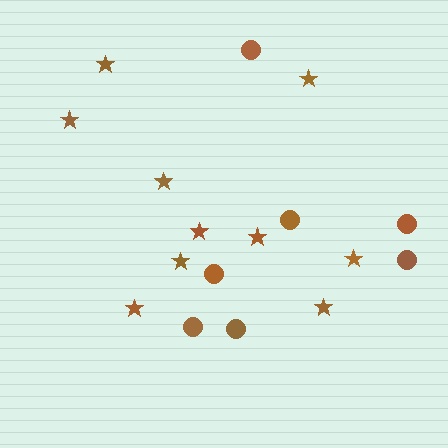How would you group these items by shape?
There are 2 groups: one group of stars (10) and one group of circles (7).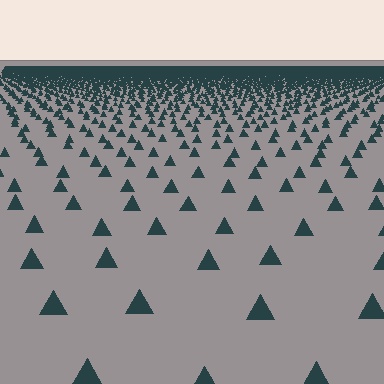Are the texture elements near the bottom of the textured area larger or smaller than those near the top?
Larger. Near the bottom, elements are closer to the viewer and appear at a bigger on-screen size.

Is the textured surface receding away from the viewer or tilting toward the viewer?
The surface is receding away from the viewer. Texture elements get smaller and denser toward the top.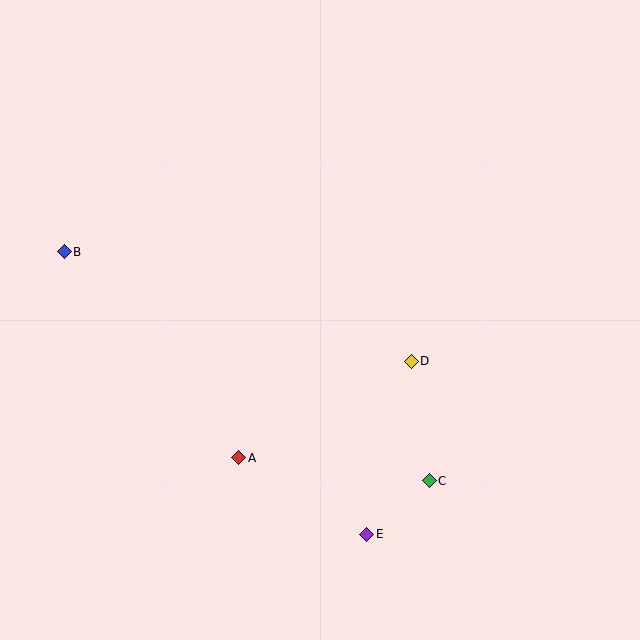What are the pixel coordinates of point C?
Point C is at (429, 481).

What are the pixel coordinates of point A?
Point A is at (239, 458).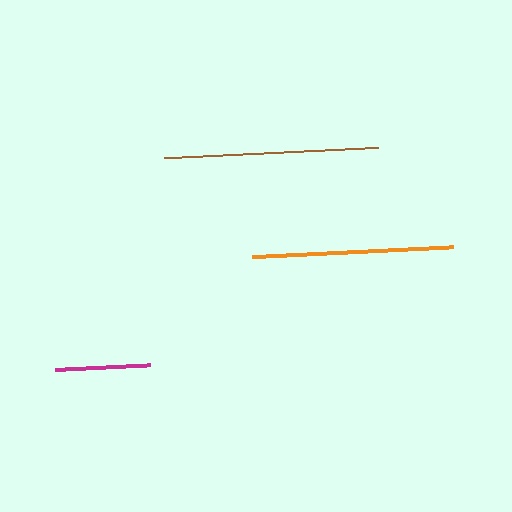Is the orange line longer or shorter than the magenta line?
The orange line is longer than the magenta line.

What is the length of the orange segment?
The orange segment is approximately 201 pixels long.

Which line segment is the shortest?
The magenta line is the shortest at approximately 95 pixels.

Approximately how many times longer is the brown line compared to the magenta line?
The brown line is approximately 2.3 times the length of the magenta line.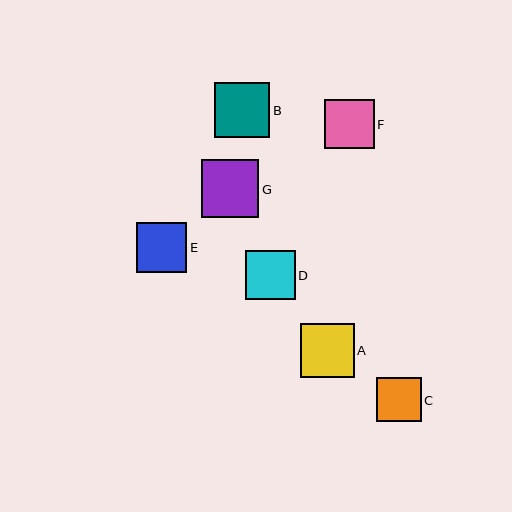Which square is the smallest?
Square C is the smallest with a size of approximately 45 pixels.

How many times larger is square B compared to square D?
Square B is approximately 1.1 times the size of square D.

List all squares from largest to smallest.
From largest to smallest: G, B, A, E, F, D, C.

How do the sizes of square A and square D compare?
Square A and square D are approximately the same size.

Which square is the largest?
Square G is the largest with a size of approximately 57 pixels.